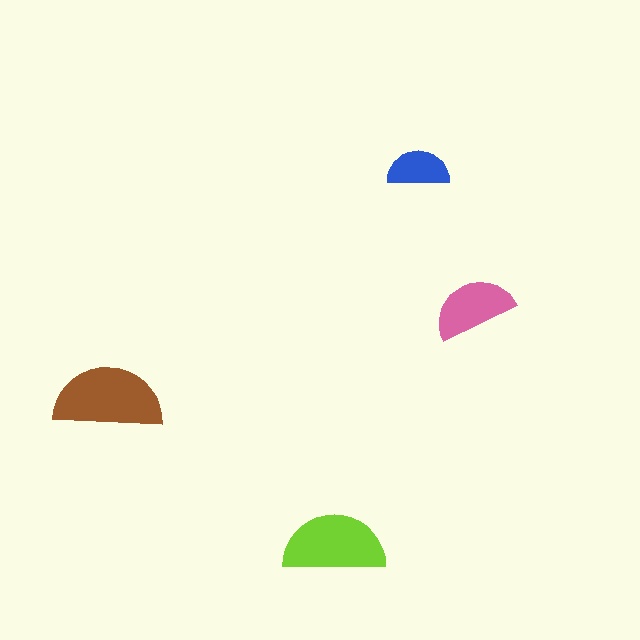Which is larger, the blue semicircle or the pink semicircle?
The pink one.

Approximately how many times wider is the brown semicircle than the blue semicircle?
About 2 times wider.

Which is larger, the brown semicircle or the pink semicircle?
The brown one.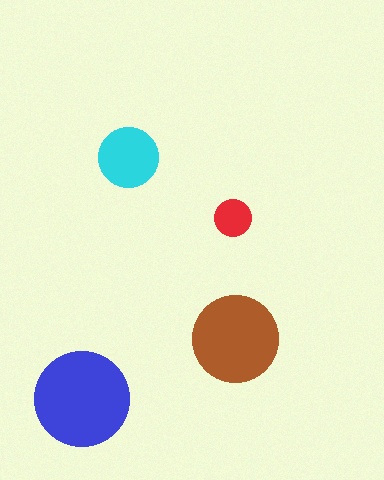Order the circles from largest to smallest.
the blue one, the brown one, the cyan one, the red one.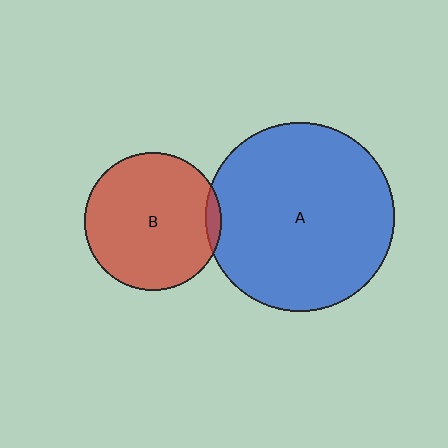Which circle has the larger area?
Circle A (blue).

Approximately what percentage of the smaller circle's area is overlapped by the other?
Approximately 5%.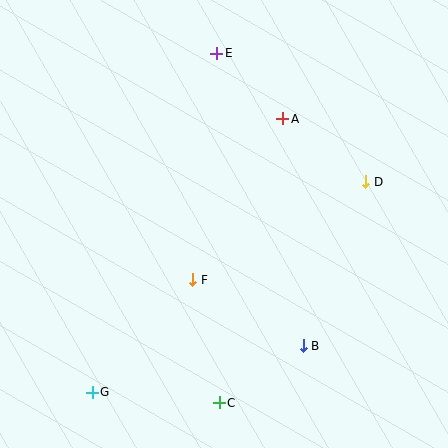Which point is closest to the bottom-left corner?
Point G is closest to the bottom-left corner.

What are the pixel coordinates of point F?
Point F is at (193, 280).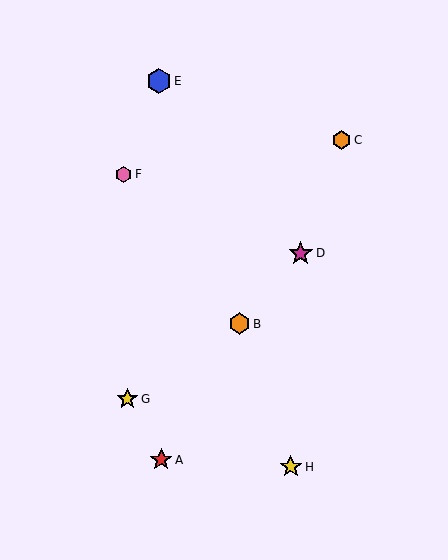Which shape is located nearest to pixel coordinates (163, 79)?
The blue hexagon (labeled E) at (159, 81) is nearest to that location.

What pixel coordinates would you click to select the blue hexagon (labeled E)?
Click at (159, 81) to select the blue hexagon E.